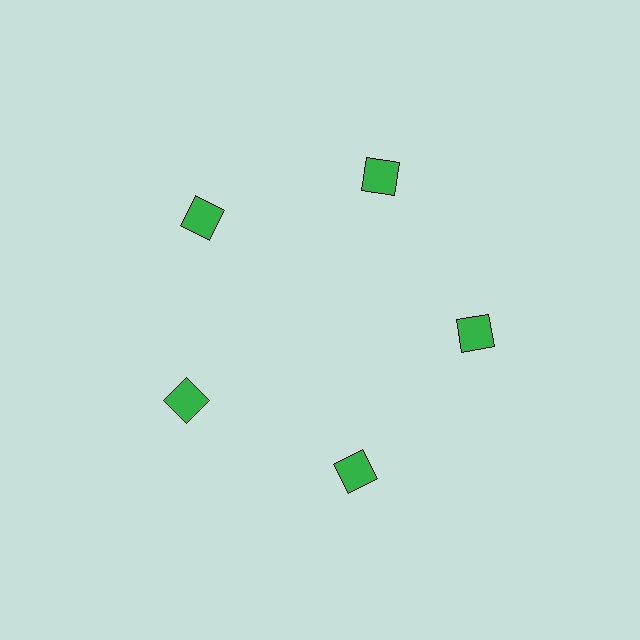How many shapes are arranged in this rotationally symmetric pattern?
There are 5 shapes, arranged in 5 groups of 1.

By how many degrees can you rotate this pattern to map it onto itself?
The pattern maps onto itself every 72 degrees of rotation.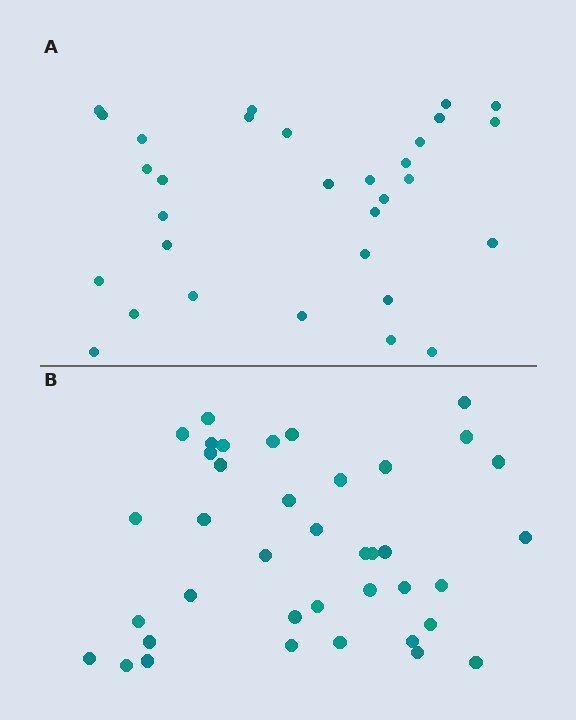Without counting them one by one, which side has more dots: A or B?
Region B (the bottom region) has more dots.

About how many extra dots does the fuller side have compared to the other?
Region B has roughly 8 or so more dots than region A.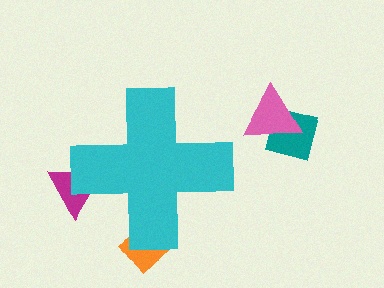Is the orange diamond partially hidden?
Yes, the orange diamond is partially hidden behind the cyan cross.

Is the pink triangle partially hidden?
No, the pink triangle is fully visible.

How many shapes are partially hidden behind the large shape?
2 shapes are partially hidden.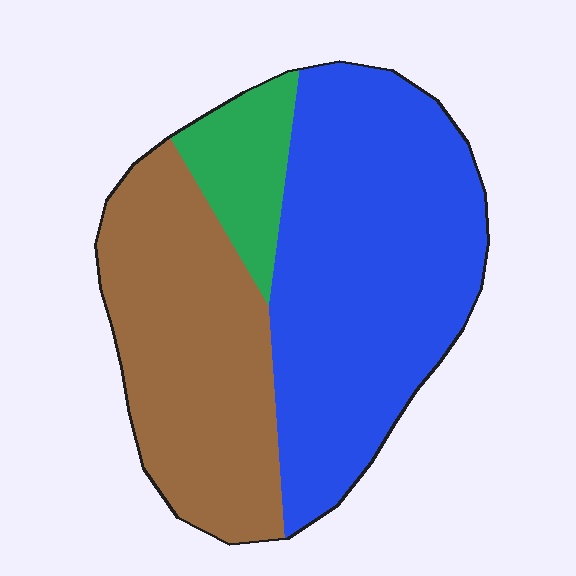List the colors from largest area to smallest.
From largest to smallest: blue, brown, green.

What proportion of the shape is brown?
Brown takes up about three eighths (3/8) of the shape.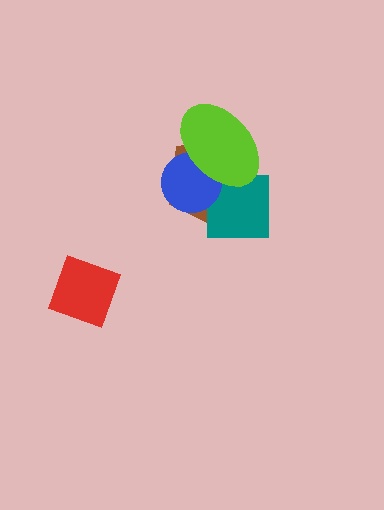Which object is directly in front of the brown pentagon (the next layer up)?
The teal square is directly in front of the brown pentagon.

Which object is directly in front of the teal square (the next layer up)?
The blue circle is directly in front of the teal square.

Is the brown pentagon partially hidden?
Yes, it is partially covered by another shape.